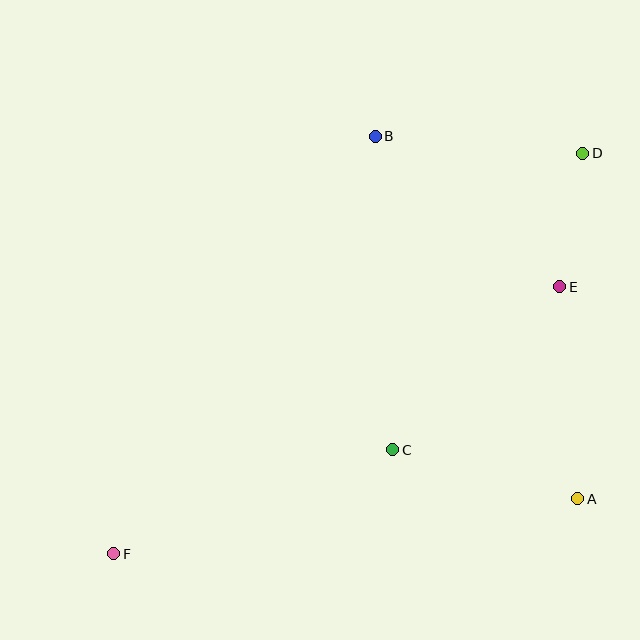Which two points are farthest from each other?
Points D and F are farthest from each other.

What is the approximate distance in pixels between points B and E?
The distance between B and E is approximately 238 pixels.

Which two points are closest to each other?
Points D and E are closest to each other.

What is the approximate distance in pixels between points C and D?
The distance between C and D is approximately 352 pixels.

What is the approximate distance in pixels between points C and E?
The distance between C and E is approximately 233 pixels.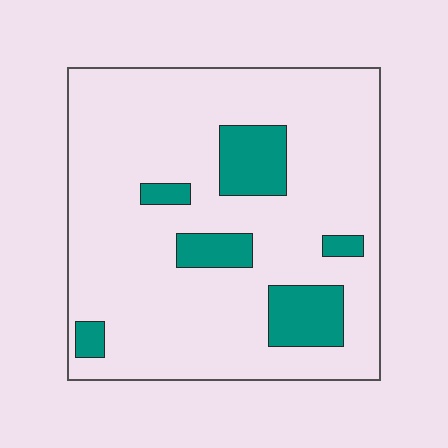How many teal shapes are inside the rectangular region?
6.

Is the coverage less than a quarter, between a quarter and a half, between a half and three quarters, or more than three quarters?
Less than a quarter.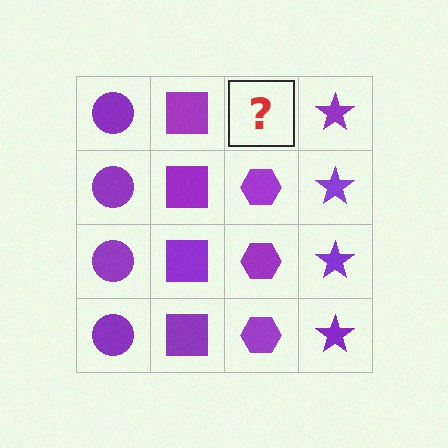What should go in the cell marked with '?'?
The missing cell should contain a purple hexagon.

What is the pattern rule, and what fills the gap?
The rule is that each column has a consistent shape. The gap should be filled with a purple hexagon.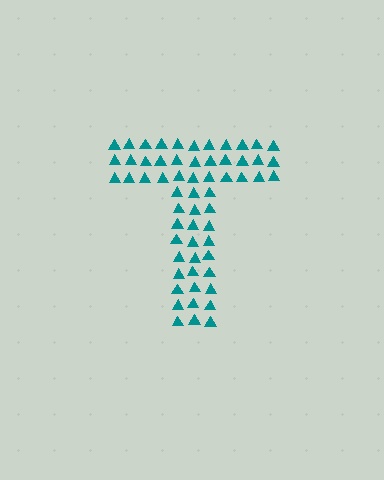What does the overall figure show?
The overall figure shows the letter T.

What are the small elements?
The small elements are triangles.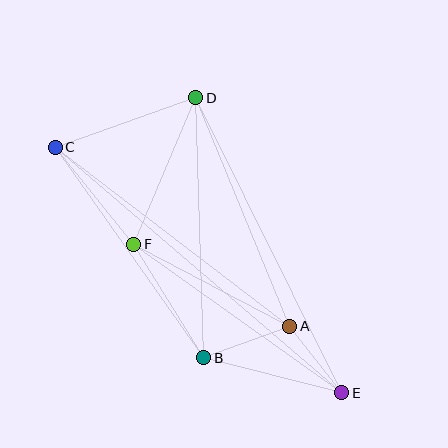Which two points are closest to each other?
Points A and E are closest to each other.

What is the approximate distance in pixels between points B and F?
The distance between B and F is approximately 133 pixels.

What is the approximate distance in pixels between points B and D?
The distance between B and D is approximately 260 pixels.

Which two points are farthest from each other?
Points C and E are farthest from each other.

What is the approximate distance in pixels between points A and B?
The distance between A and B is approximately 91 pixels.